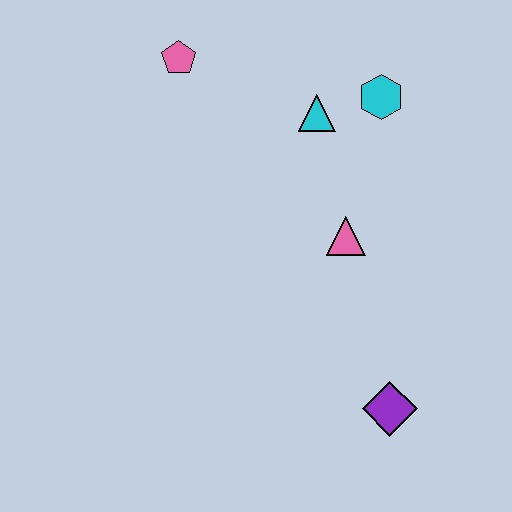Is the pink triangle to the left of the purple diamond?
Yes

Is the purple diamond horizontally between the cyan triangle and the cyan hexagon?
No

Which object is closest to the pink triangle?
The cyan triangle is closest to the pink triangle.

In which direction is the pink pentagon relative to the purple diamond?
The pink pentagon is above the purple diamond.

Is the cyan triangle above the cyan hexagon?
No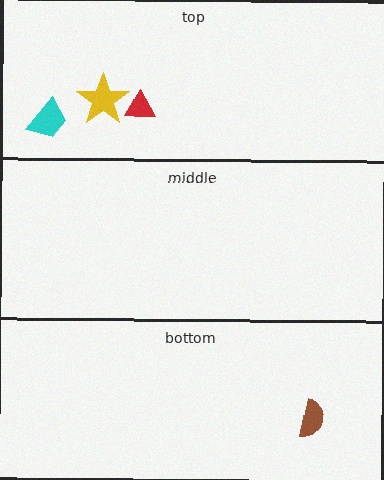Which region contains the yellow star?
The top region.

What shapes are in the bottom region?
The brown semicircle.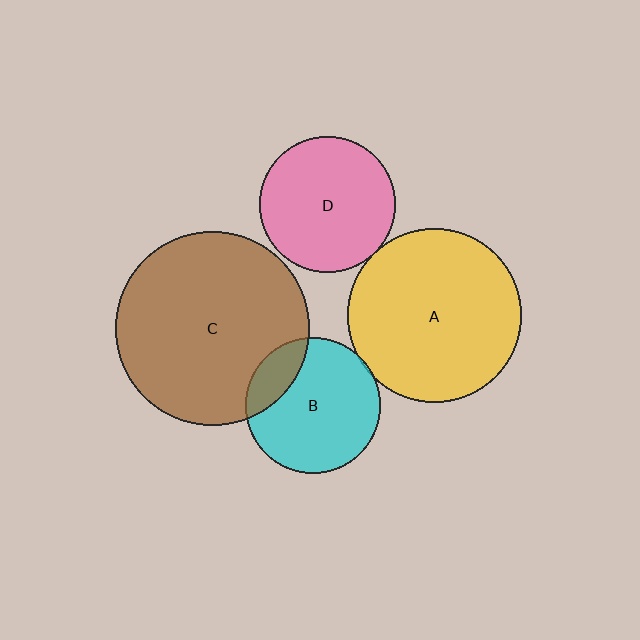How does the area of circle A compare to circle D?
Approximately 1.6 times.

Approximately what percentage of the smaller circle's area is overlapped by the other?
Approximately 5%.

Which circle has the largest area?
Circle C (brown).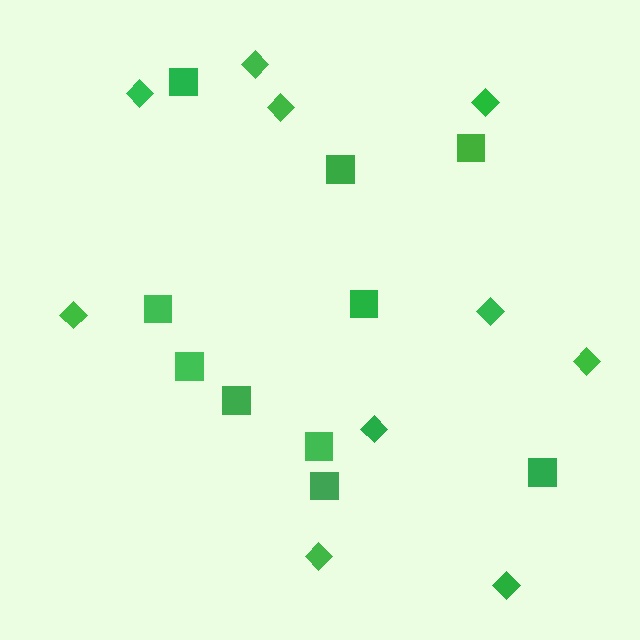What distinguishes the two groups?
There are 2 groups: one group of squares (10) and one group of diamonds (10).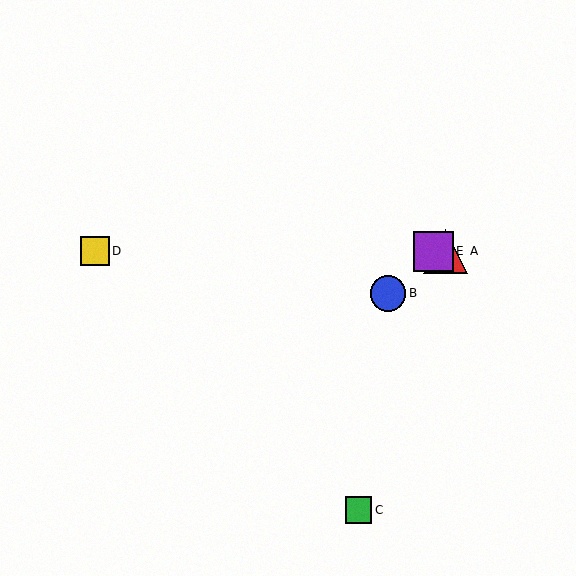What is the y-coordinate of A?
Object A is at y≈251.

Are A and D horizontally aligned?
Yes, both are at y≈251.